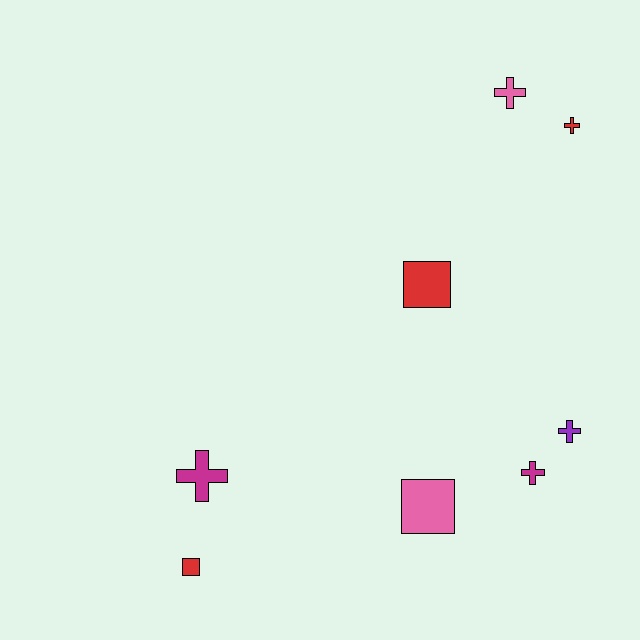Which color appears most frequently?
Red, with 3 objects.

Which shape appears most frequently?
Cross, with 5 objects.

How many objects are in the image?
There are 8 objects.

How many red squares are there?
There are 2 red squares.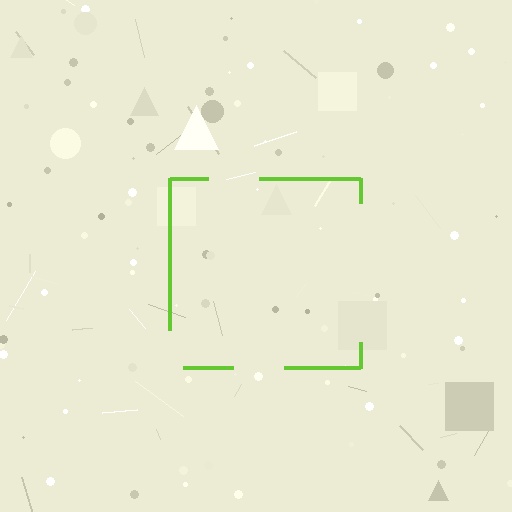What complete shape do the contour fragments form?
The contour fragments form a square.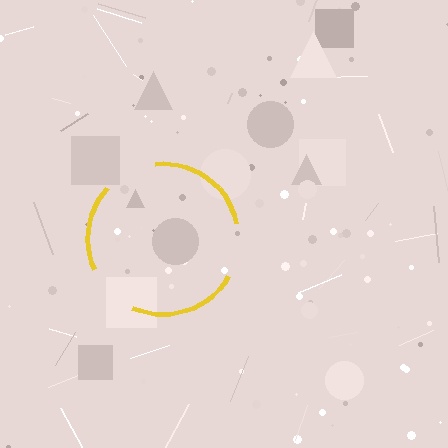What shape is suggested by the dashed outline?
The dashed outline suggests a circle.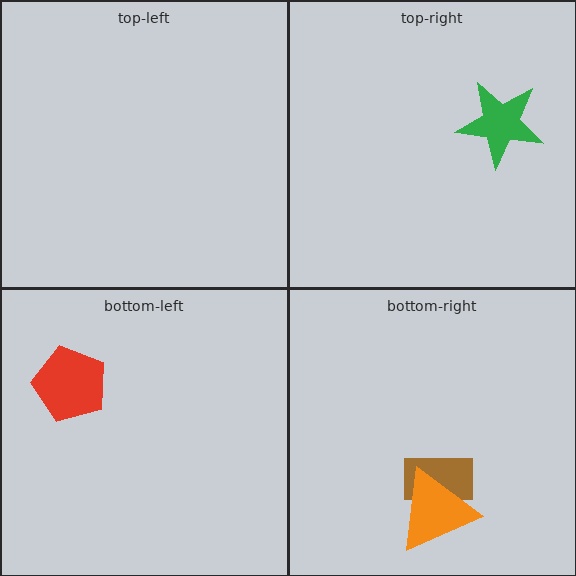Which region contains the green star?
The top-right region.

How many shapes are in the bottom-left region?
1.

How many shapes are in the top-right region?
1.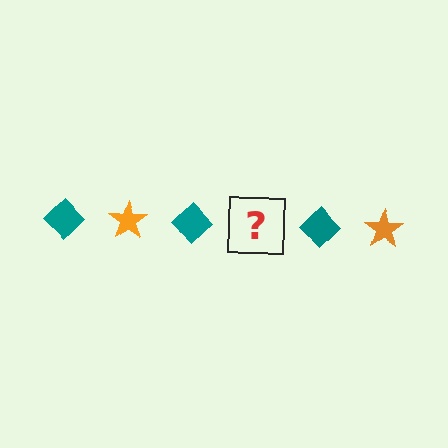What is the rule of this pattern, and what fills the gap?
The rule is that the pattern alternates between teal diamond and orange star. The gap should be filled with an orange star.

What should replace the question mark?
The question mark should be replaced with an orange star.